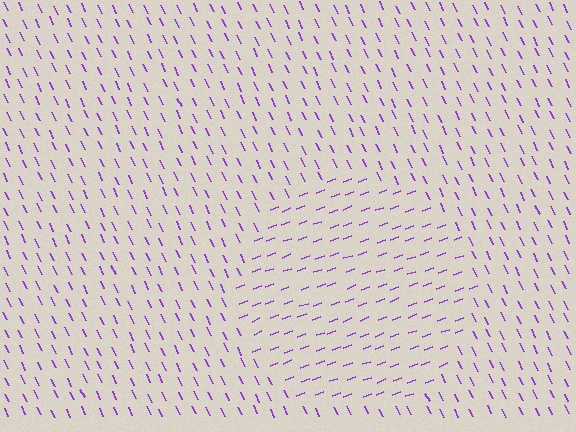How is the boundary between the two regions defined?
The boundary is defined purely by a change in line orientation (approximately 85 degrees difference). All lines are the same color and thickness.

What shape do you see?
I see a circle.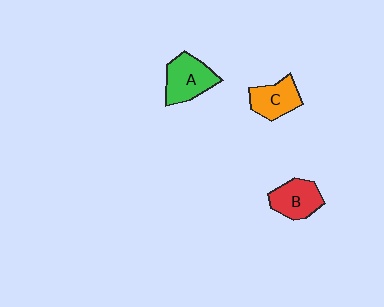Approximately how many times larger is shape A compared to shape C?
Approximately 1.2 times.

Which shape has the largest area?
Shape A (green).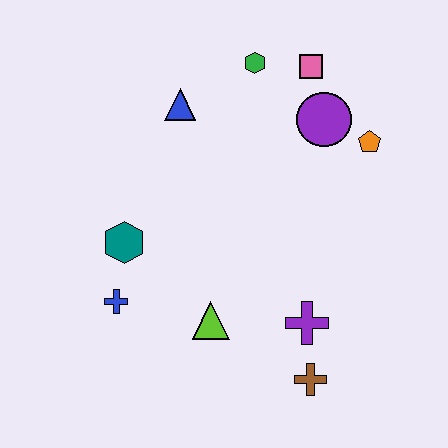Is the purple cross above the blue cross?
No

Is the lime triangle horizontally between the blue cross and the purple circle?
Yes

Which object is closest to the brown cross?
The purple cross is closest to the brown cross.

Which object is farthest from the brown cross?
The green hexagon is farthest from the brown cross.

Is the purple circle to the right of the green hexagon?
Yes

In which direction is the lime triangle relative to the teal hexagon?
The lime triangle is to the right of the teal hexagon.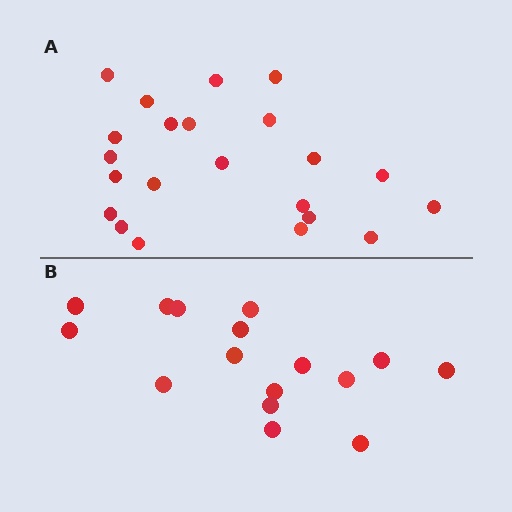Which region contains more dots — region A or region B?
Region A (the top region) has more dots.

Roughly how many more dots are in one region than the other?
Region A has about 6 more dots than region B.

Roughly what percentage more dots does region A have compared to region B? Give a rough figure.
About 40% more.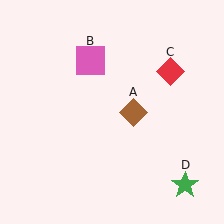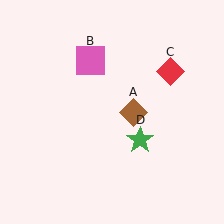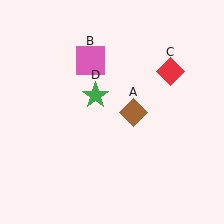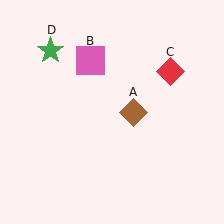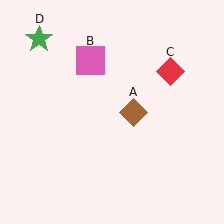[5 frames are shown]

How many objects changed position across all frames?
1 object changed position: green star (object D).